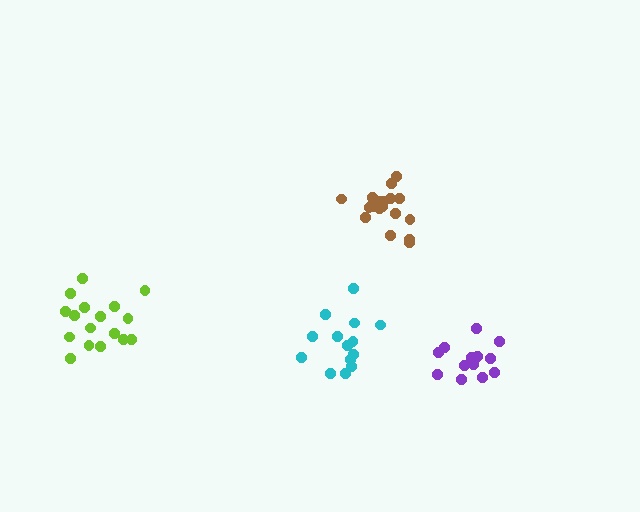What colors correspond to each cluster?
The clusters are colored: purple, lime, cyan, brown.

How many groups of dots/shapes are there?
There are 4 groups.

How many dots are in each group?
Group 1: 14 dots, Group 2: 17 dots, Group 3: 14 dots, Group 4: 19 dots (64 total).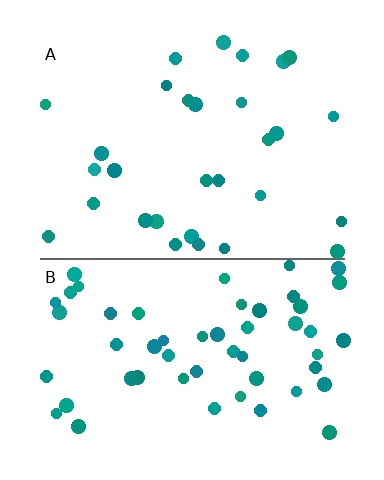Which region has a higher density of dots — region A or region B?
B (the bottom).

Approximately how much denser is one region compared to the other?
Approximately 1.8× — region B over region A.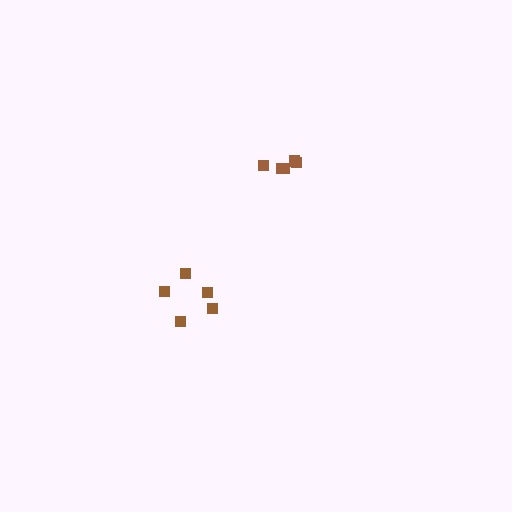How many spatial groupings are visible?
There are 2 spatial groupings.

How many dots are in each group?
Group 1: 5 dots, Group 2: 5 dots (10 total).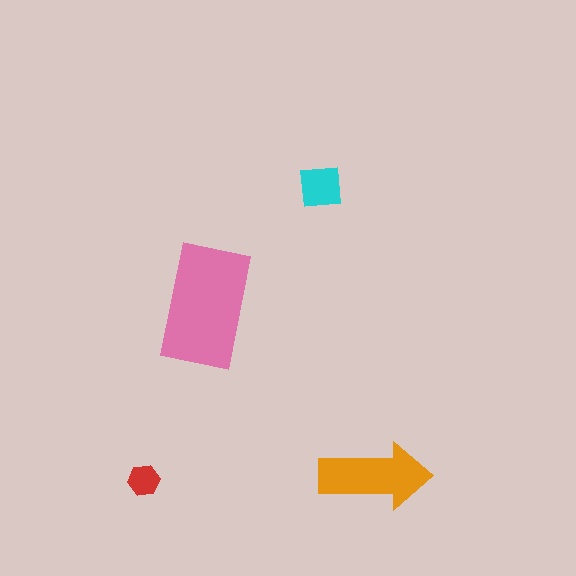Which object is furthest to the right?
The orange arrow is rightmost.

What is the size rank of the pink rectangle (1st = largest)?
1st.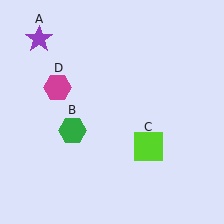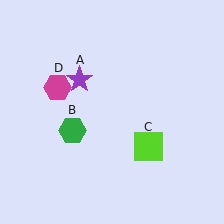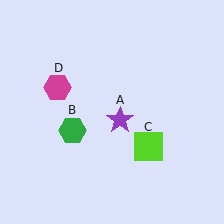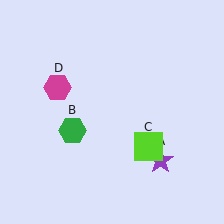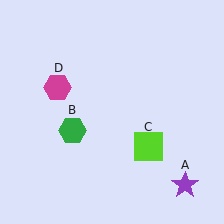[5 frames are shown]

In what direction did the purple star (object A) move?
The purple star (object A) moved down and to the right.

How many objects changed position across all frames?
1 object changed position: purple star (object A).